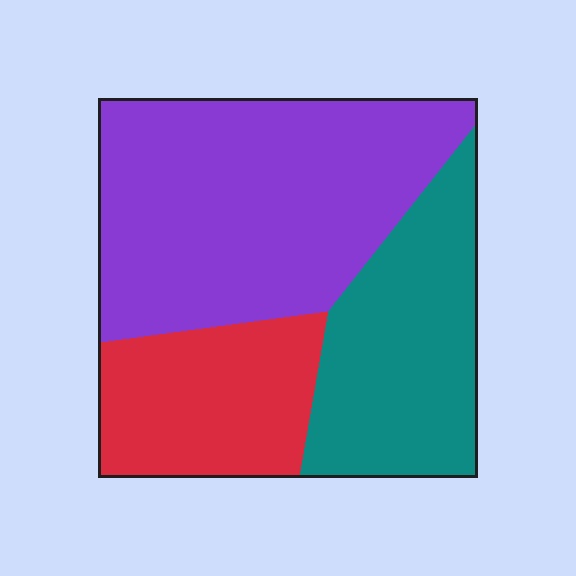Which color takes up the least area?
Red, at roughly 20%.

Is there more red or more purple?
Purple.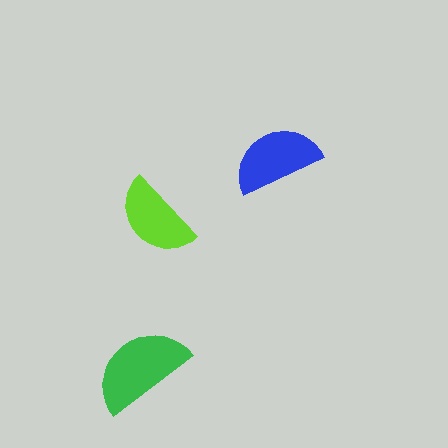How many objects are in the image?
There are 3 objects in the image.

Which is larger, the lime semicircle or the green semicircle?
The green one.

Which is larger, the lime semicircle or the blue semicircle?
The blue one.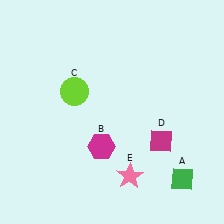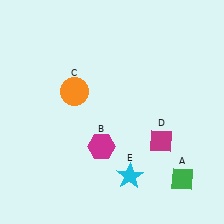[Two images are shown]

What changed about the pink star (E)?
In Image 1, E is pink. In Image 2, it changed to cyan.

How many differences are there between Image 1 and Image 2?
There are 2 differences between the two images.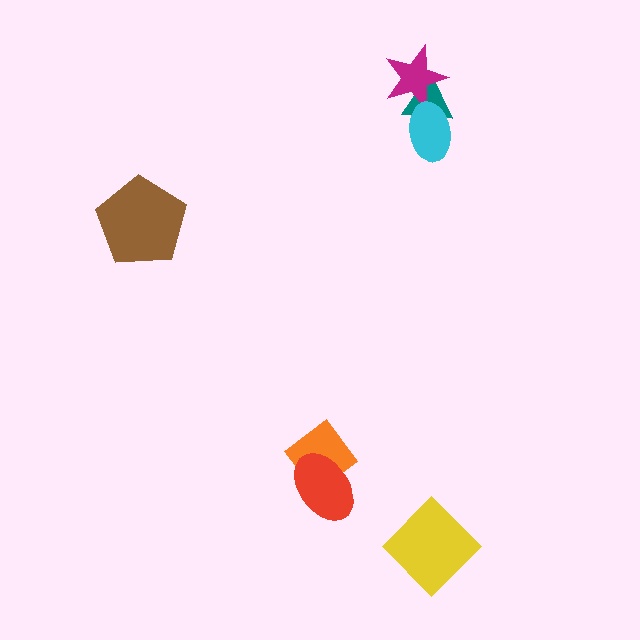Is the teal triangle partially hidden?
Yes, it is partially covered by another shape.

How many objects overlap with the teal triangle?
2 objects overlap with the teal triangle.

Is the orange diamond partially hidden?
Yes, it is partially covered by another shape.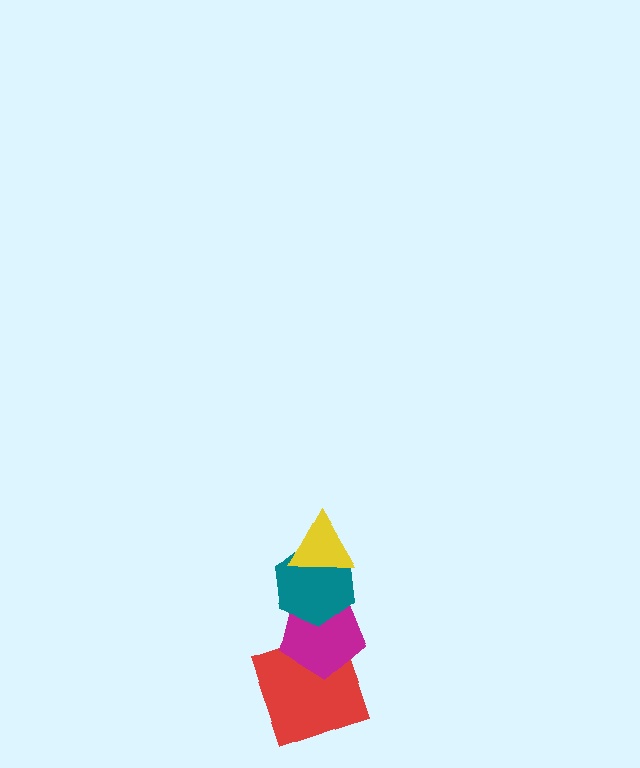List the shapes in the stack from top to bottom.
From top to bottom: the yellow triangle, the teal hexagon, the magenta pentagon, the red square.